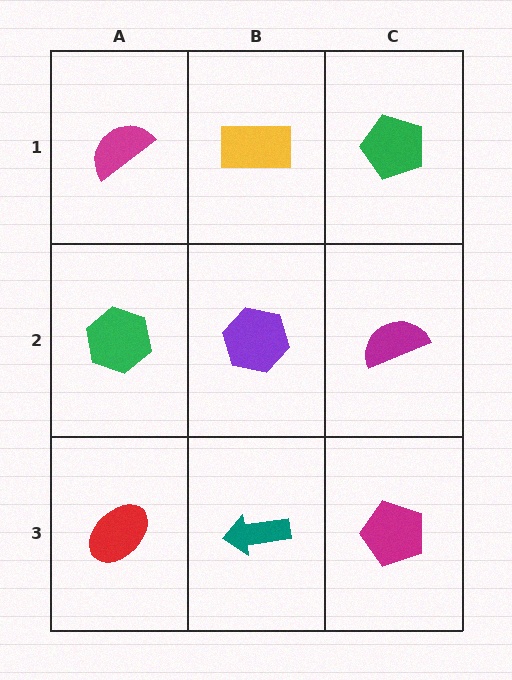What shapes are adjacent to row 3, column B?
A purple hexagon (row 2, column B), a red ellipse (row 3, column A), a magenta pentagon (row 3, column C).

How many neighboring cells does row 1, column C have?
2.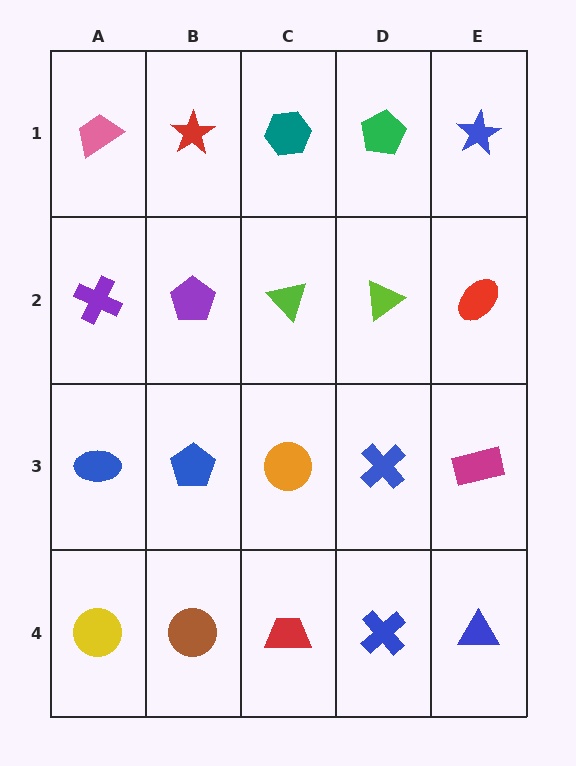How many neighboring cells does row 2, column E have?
3.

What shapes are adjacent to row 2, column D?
A green pentagon (row 1, column D), a blue cross (row 3, column D), a lime triangle (row 2, column C), a red ellipse (row 2, column E).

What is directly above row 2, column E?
A blue star.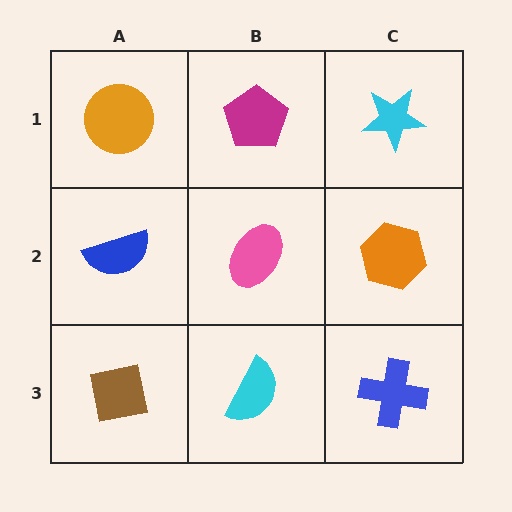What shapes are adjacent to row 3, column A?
A blue semicircle (row 2, column A), a cyan semicircle (row 3, column B).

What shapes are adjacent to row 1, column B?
A pink ellipse (row 2, column B), an orange circle (row 1, column A), a cyan star (row 1, column C).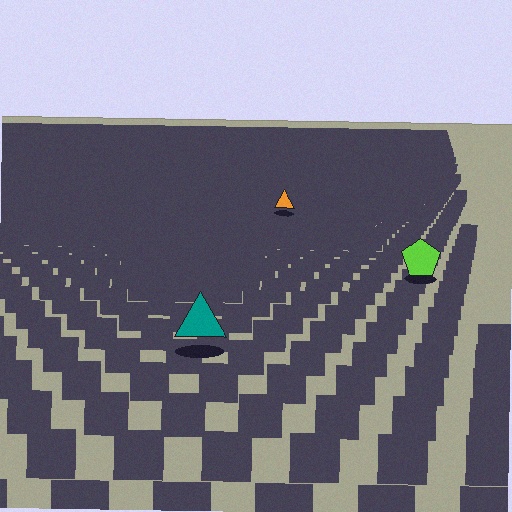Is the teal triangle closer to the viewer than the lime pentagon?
Yes. The teal triangle is closer — you can tell from the texture gradient: the ground texture is coarser near it.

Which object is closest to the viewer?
The teal triangle is closest. The texture marks near it are larger and more spread out.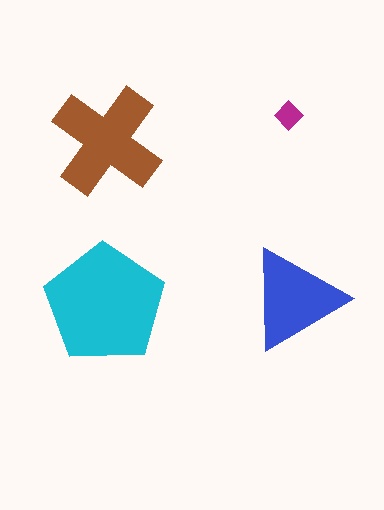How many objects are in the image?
There are 4 objects in the image.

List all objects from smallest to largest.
The magenta diamond, the blue triangle, the brown cross, the cyan pentagon.